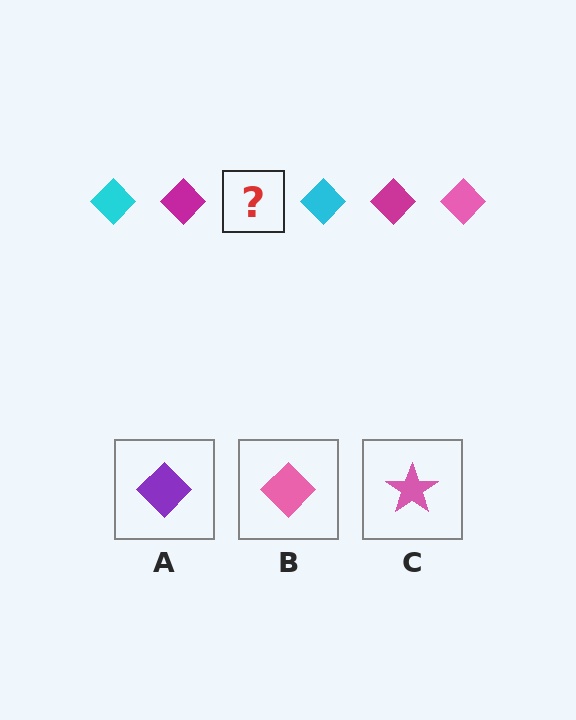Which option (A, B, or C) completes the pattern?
B.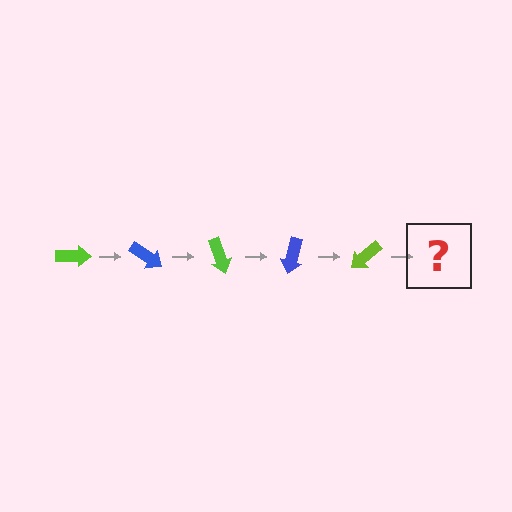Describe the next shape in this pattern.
It should be a blue arrow, rotated 175 degrees from the start.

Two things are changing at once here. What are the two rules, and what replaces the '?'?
The two rules are that it rotates 35 degrees each step and the color cycles through lime and blue. The '?' should be a blue arrow, rotated 175 degrees from the start.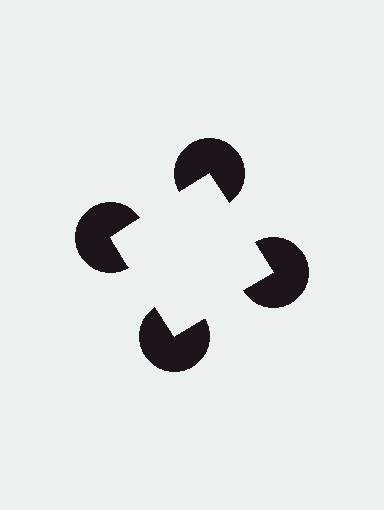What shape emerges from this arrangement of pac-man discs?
An illusory square — its edges are inferred from the aligned wedge cuts in the pac-man discs, not physically drawn.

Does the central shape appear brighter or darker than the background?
It typically appears slightly brighter than the background, even though no actual brightness change is drawn.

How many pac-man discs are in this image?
There are 4 — one at each vertex of the illusory square.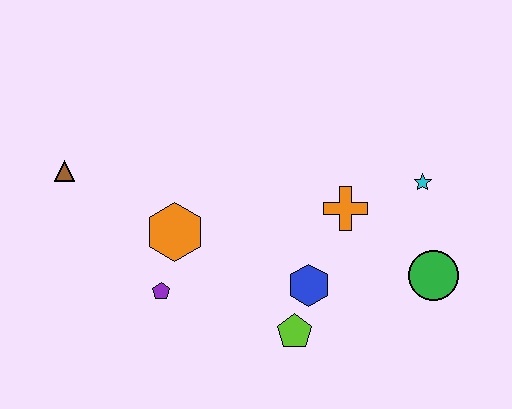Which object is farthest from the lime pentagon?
The brown triangle is farthest from the lime pentagon.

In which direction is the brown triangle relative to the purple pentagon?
The brown triangle is above the purple pentagon.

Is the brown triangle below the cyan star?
No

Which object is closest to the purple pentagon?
The orange hexagon is closest to the purple pentagon.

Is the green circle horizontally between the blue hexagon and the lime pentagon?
No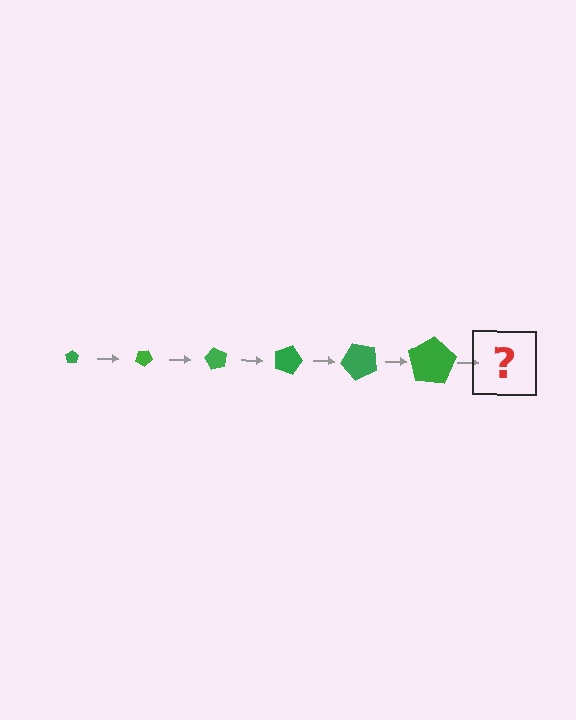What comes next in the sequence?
The next element should be a pentagon, larger than the previous one and rotated 180 degrees from the start.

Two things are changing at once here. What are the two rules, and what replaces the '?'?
The two rules are that the pentagon grows larger each step and it rotates 30 degrees each step. The '?' should be a pentagon, larger than the previous one and rotated 180 degrees from the start.